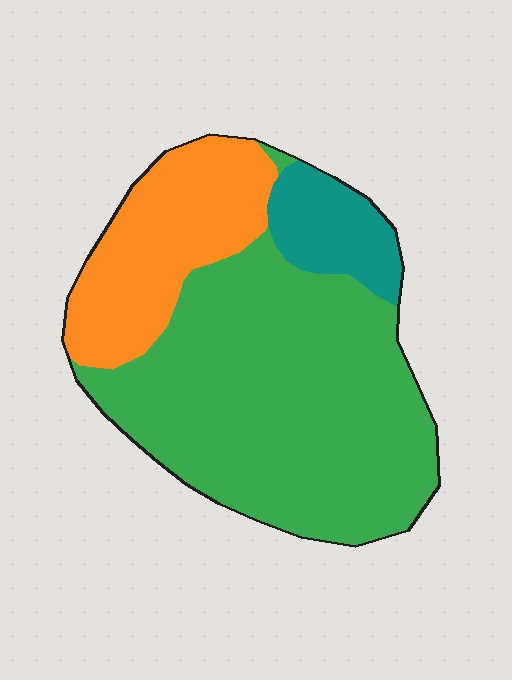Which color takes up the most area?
Green, at roughly 65%.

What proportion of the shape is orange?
Orange takes up between a sixth and a third of the shape.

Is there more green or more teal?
Green.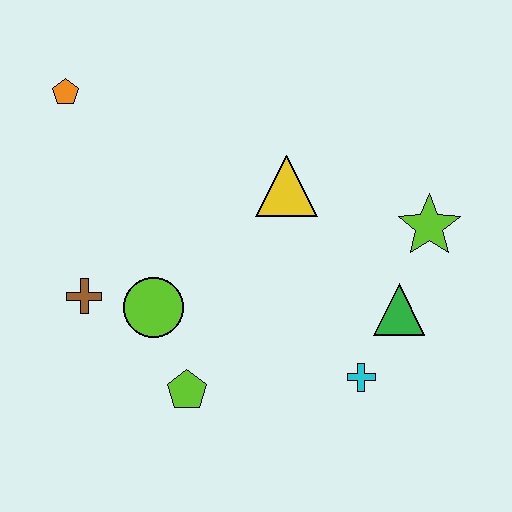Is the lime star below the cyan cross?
No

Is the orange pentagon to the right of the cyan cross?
No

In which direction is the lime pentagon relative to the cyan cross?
The lime pentagon is to the left of the cyan cross.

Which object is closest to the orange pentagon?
The brown cross is closest to the orange pentagon.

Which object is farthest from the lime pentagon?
The orange pentagon is farthest from the lime pentagon.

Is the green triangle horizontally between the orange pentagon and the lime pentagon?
No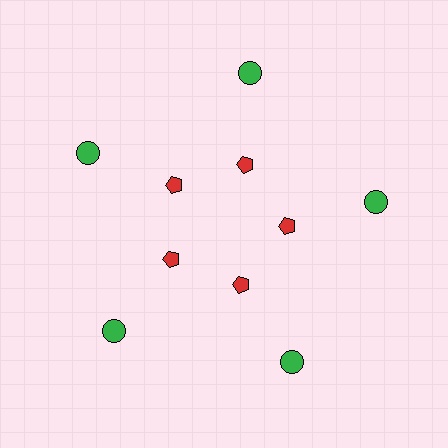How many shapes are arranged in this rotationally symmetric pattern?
There are 10 shapes, arranged in 5 groups of 2.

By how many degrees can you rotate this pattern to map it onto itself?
The pattern maps onto itself every 72 degrees of rotation.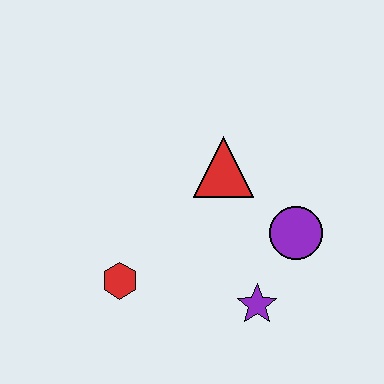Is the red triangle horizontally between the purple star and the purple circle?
No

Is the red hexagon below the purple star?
No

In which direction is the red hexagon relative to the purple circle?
The red hexagon is to the left of the purple circle.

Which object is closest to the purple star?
The purple circle is closest to the purple star.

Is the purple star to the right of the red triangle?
Yes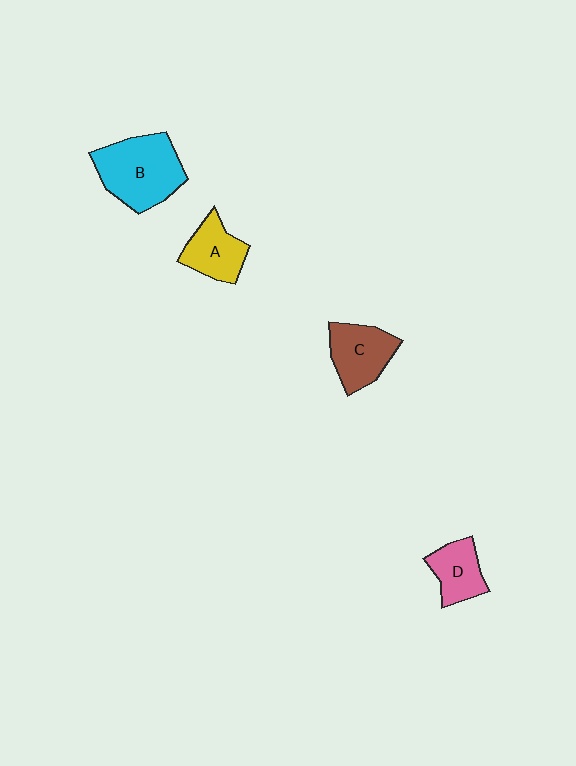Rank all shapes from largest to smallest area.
From largest to smallest: B (cyan), C (brown), A (yellow), D (pink).